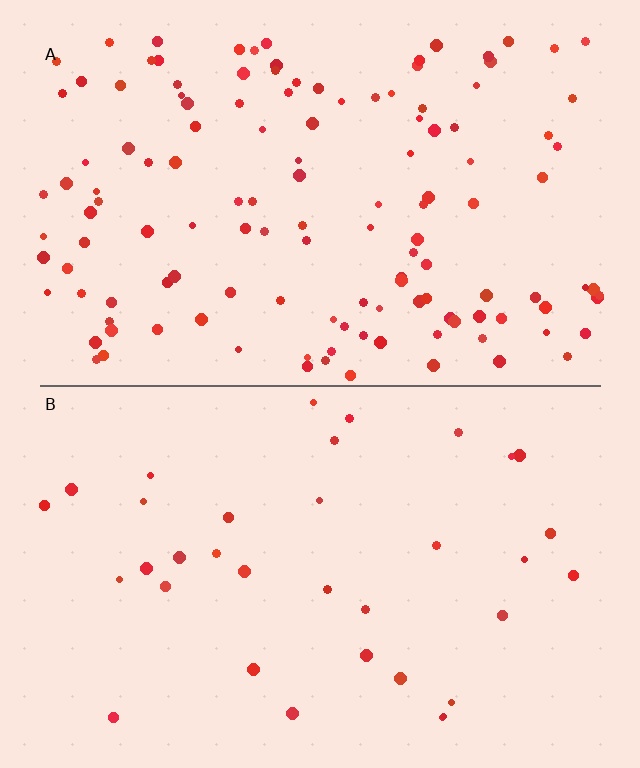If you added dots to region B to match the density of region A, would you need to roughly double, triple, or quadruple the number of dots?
Approximately quadruple.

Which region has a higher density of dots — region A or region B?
A (the top).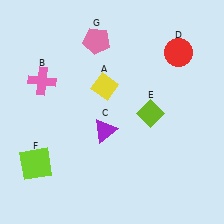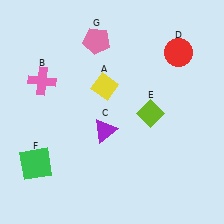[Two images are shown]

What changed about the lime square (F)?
In Image 1, F is lime. In Image 2, it changed to green.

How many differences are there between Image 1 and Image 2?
There is 1 difference between the two images.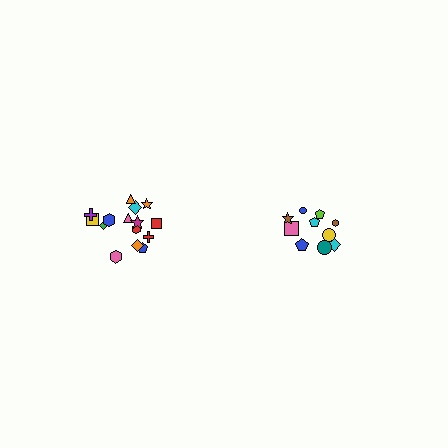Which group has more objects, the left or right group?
The left group.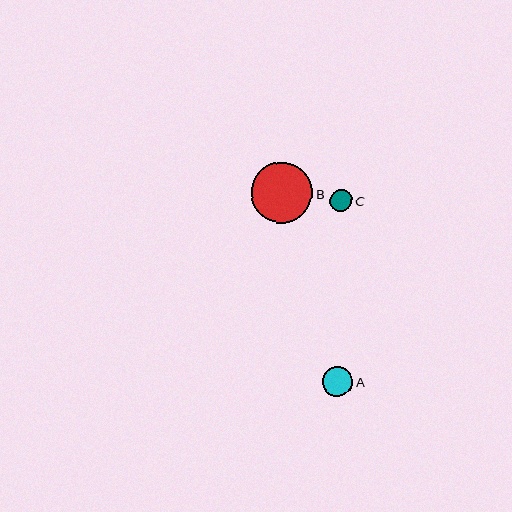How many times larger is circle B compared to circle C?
Circle B is approximately 2.8 times the size of circle C.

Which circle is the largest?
Circle B is the largest with a size of approximately 61 pixels.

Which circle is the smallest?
Circle C is the smallest with a size of approximately 22 pixels.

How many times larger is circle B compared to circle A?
Circle B is approximately 2.0 times the size of circle A.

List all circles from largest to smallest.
From largest to smallest: B, A, C.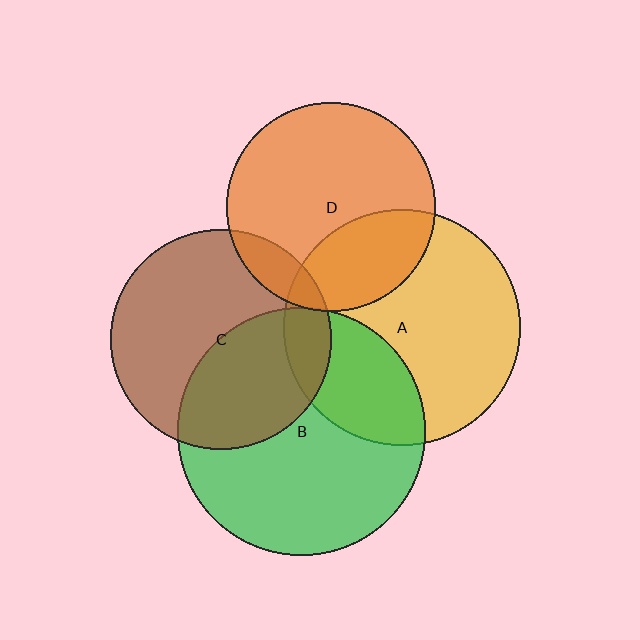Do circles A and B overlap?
Yes.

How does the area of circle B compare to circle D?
Approximately 1.4 times.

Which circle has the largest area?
Circle B (green).